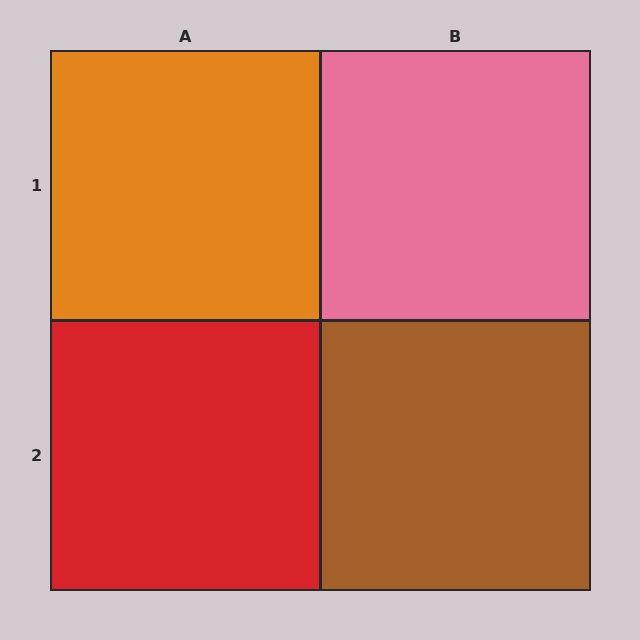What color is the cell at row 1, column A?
Orange.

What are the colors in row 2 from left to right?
Red, brown.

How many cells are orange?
1 cell is orange.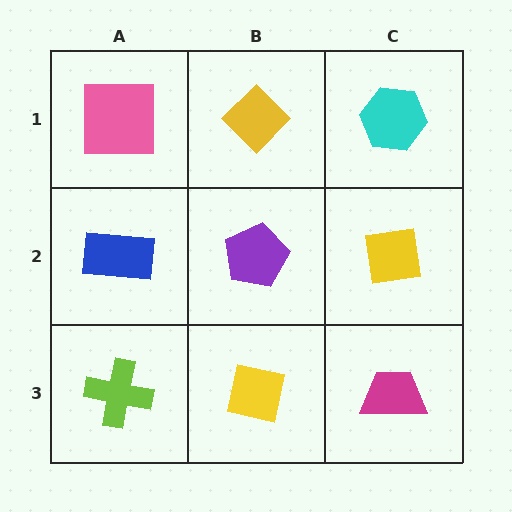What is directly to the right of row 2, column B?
A yellow square.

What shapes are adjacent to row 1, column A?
A blue rectangle (row 2, column A), a yellow diamond (row 1, column B).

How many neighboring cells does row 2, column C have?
3.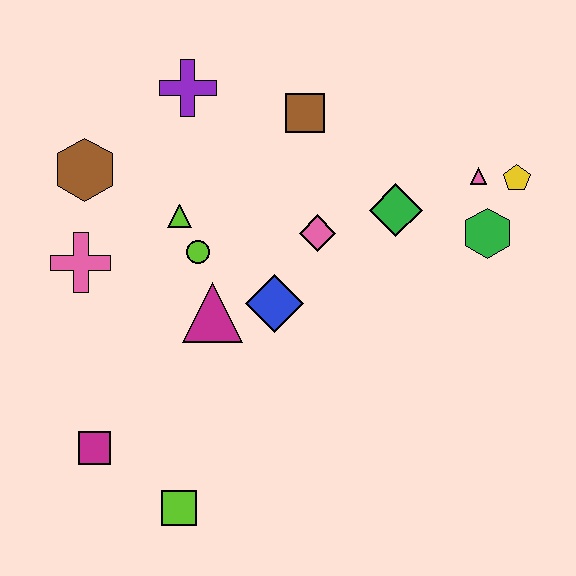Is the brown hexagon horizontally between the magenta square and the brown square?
No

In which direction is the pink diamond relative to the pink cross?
The pink diamond is to the right of the pink cross.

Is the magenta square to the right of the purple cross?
No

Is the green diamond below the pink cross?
No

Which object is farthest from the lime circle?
The yellow pentagon is farthest from the lime circle.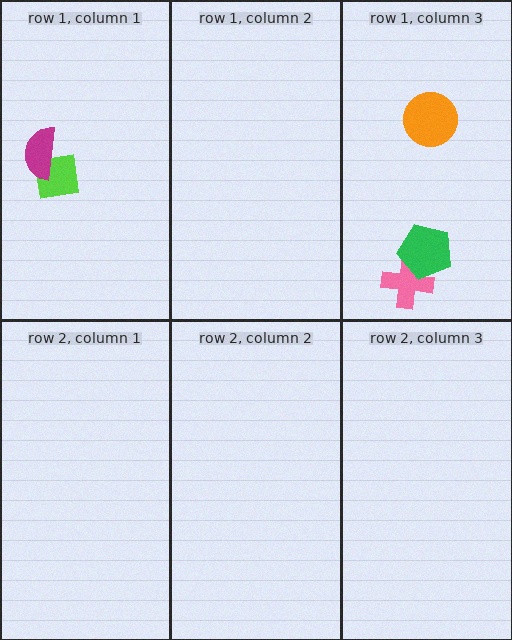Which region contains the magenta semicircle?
The row 1, column 1 region.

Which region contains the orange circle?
The row 1, column 3 region.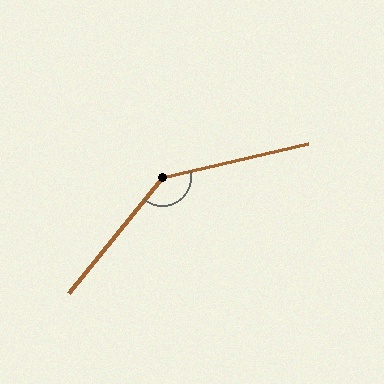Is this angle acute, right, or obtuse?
It is obtuse.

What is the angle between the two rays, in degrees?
Approximately 142 degrees.